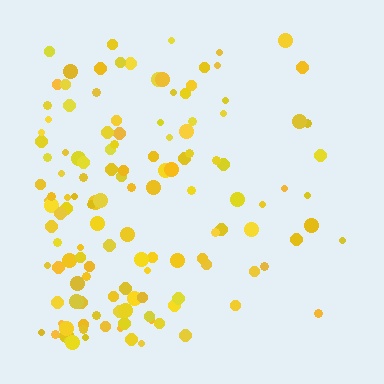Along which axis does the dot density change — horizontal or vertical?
Horizontal.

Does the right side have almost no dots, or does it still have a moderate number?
Still a moderate number, just noticeably fewer than the left.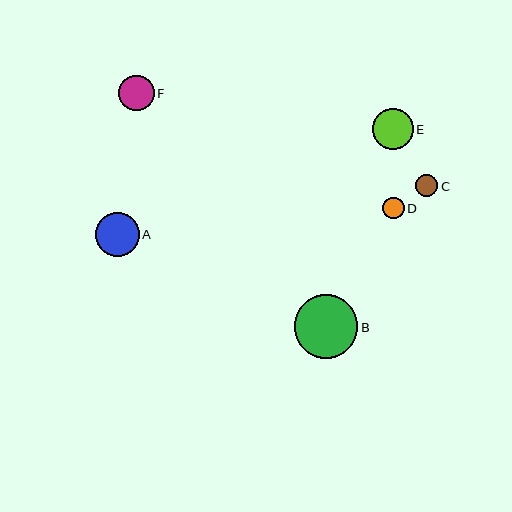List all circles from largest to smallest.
From largest to smallest: B, A, E, F, C, D.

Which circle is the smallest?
Circle D is the smallest with a size of approximately 21 pixels.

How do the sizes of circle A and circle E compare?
Circle A and circle E are approximately the same size.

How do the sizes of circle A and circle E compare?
Circle A and circle E are approximately the same size.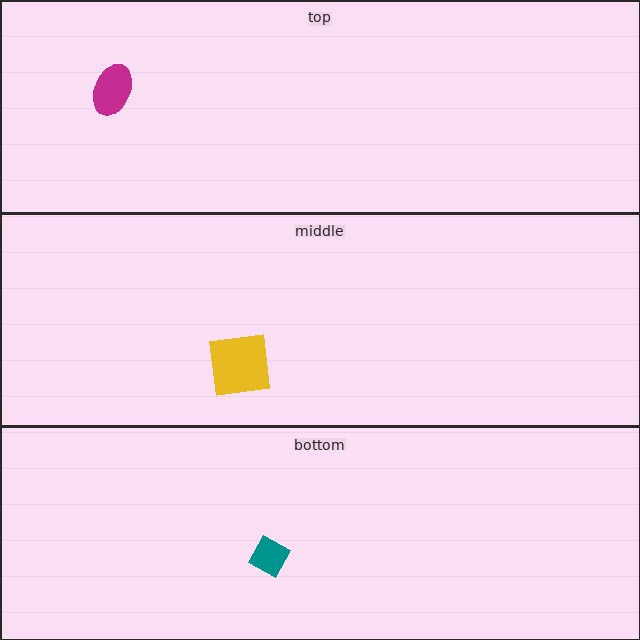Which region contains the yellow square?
The middle region.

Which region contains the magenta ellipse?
The top region.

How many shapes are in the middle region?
1.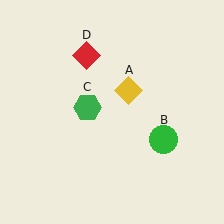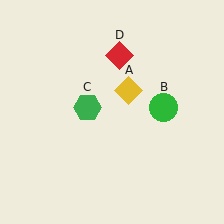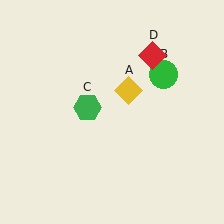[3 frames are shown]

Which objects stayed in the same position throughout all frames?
Yellow diamond (object A) and green hexagon (object C) remained stationary.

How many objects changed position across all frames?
2 objects changed position: green circle (object B), red diamond (object D).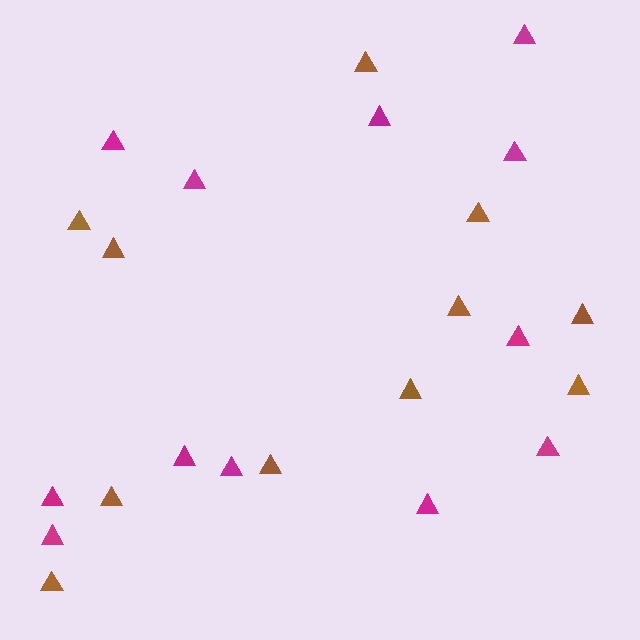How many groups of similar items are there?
There are 2 groups: one group of brown triangles (11) and one group of magenta triangles (12).